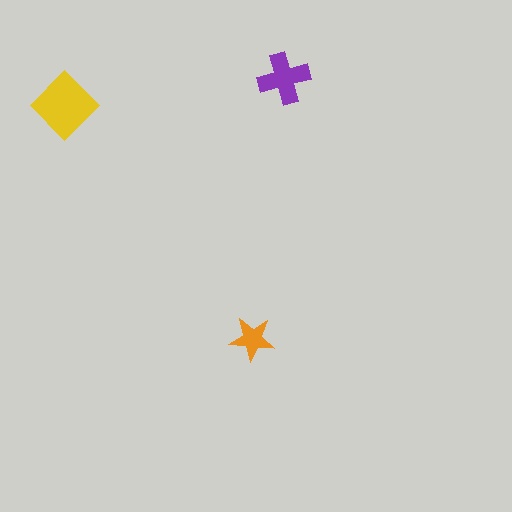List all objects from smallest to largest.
The orange star, the purple cross, the yellow diamond.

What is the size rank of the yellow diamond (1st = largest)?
1st.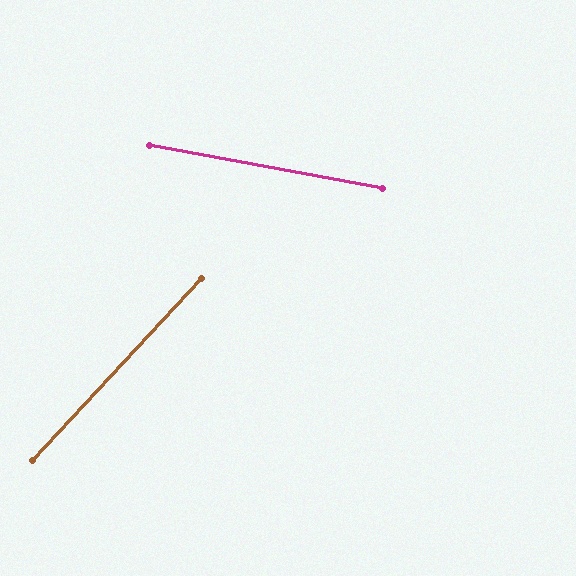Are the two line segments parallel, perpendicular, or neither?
Neither parallel nor perpendicular — they differ by about 58°.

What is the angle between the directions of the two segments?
Approximately 58 degrees.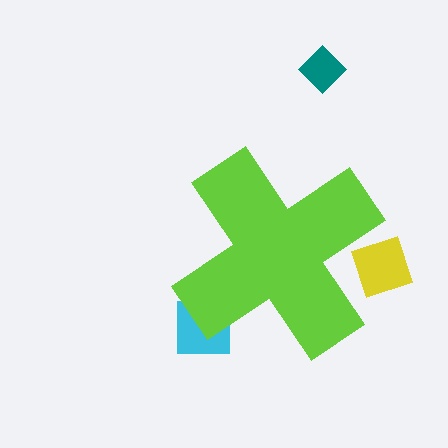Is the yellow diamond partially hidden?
Yes, the yellow diamond is partially hidden behind the lime cross.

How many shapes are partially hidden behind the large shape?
2 shapes are partially hidden.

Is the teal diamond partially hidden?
No, the teal diamond is fully visible.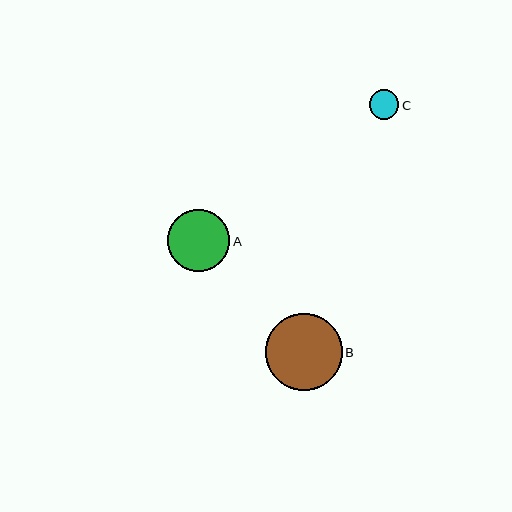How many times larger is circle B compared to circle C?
Circle B is approximately 2.6 times the size of circle C.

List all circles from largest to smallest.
From largest to smallest: B, A, C.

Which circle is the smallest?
Circle C is the smallest with a size of approximately 29 pixels.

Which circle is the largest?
Circle B is the largest with a size of approximately 77 pixels.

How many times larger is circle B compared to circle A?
Circle B is approximately 1.2 times the size of circle A.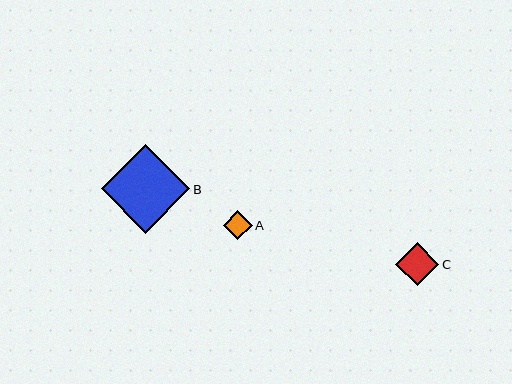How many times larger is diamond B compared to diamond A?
Diamond B is approximately 3.1 times the size of diamond A.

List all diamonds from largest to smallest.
From largest to smallest: B, C, A.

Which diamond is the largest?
Diamond B is the largest with a size of approximately 89 pixels.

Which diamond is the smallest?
Diamond A is the smallest with a size of approximately 29 pixels.